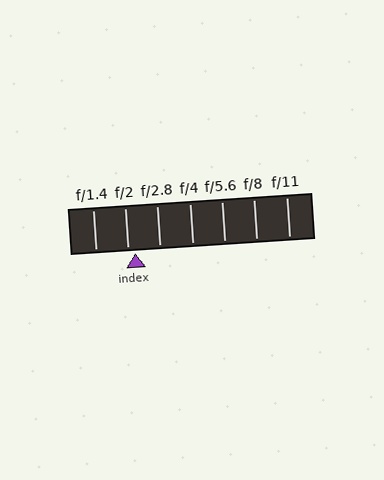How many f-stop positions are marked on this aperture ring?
There are 7 f-stop positions marked.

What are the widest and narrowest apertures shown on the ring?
The widest aperture shown is f/1.4 and the narrowest is f/11.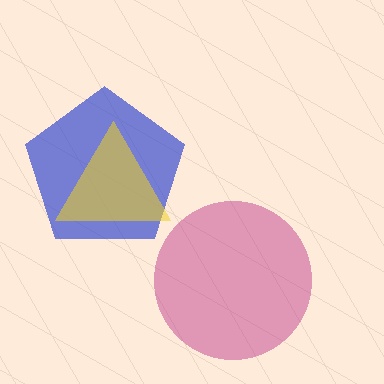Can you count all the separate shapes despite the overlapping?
Yes, there are 3 separate shapes.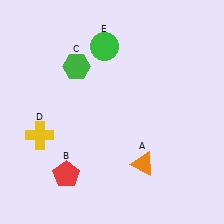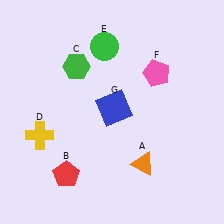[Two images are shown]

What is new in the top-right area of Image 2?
A blue square (G) was added in the top-right area of Image 2.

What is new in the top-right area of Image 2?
A pink pentagon (F) was added in the top-right area of Image 2.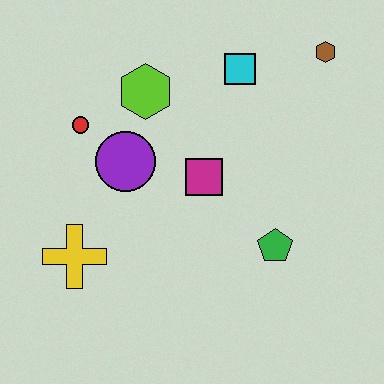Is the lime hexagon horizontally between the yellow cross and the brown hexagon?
Yes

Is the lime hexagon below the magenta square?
No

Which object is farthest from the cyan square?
The yellow cross is farthest from the cyan square.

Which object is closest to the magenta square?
The purple circle is closest to the magenta square.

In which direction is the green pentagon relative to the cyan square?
The green pentagon is below the cyan square.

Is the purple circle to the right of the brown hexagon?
No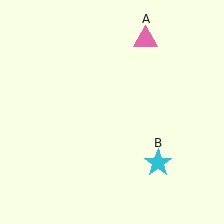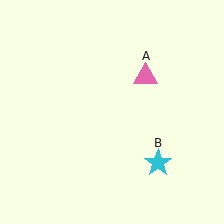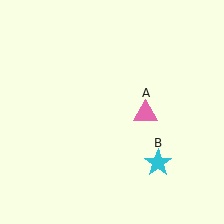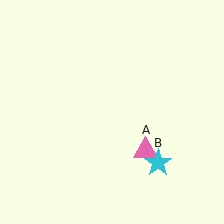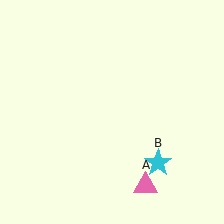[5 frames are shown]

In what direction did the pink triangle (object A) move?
The pink triangle (object A) moved down.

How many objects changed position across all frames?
1 object changed position: pink triangle (object A).